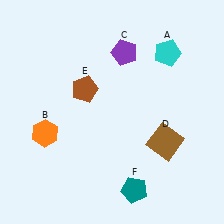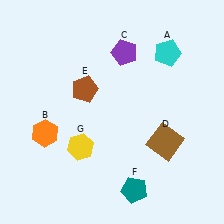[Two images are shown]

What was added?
A yellow hexagon (G) was added in Image 2.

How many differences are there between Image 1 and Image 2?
There is 1 difference between the two images.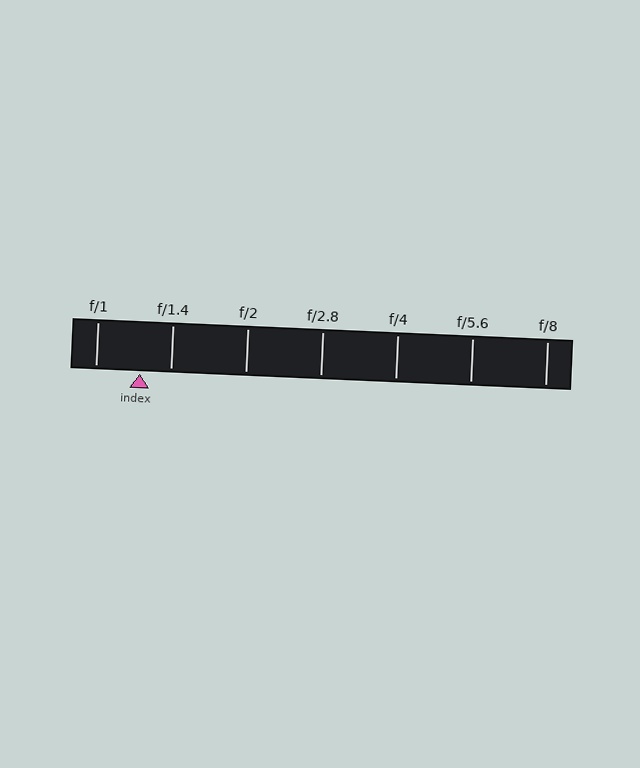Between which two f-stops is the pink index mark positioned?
The index mark is between f/1 and f/1.4.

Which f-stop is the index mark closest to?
The index mark is closest to f/1.4.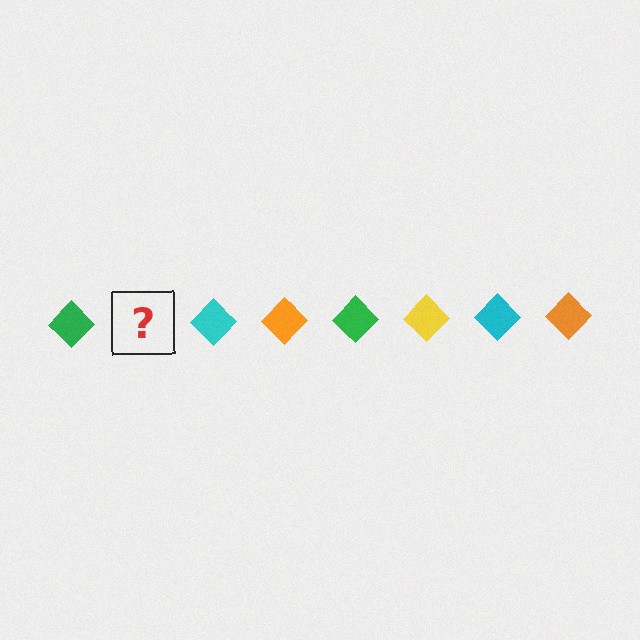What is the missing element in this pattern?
The missing element is a yellow diamond.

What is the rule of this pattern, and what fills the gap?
The rule is that the pattern cycles through green, yellow, cyan, orange diamonds. The gap should be filled with a yellow diamond.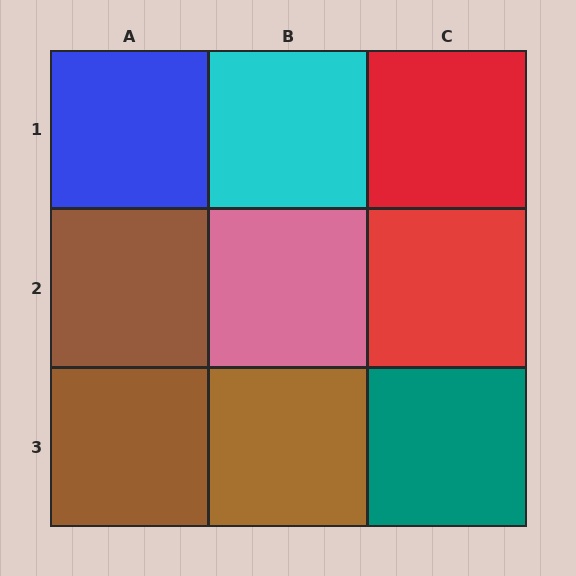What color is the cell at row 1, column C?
Red.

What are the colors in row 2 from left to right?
Brown, pink, red.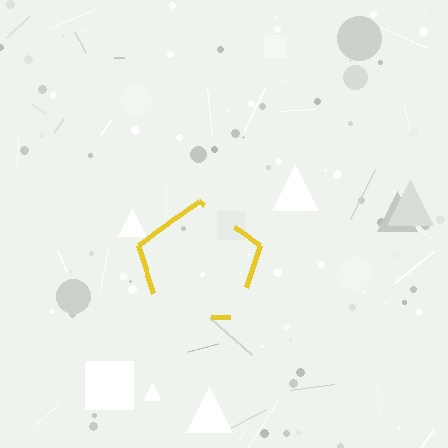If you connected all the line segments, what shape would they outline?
They would outline a pentagon.